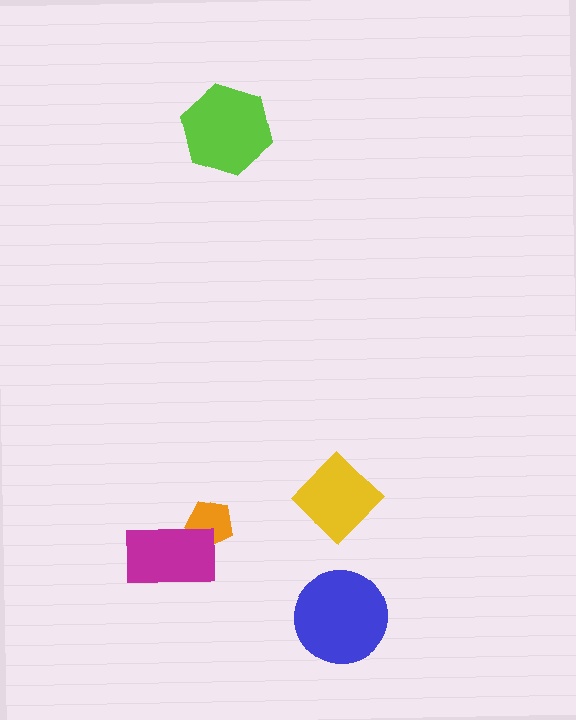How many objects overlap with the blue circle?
0 objects overlap with the blue circle.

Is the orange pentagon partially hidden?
Yes, it is partially covered by another shape.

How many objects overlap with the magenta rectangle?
1 object overlaps with the magenta rectangle.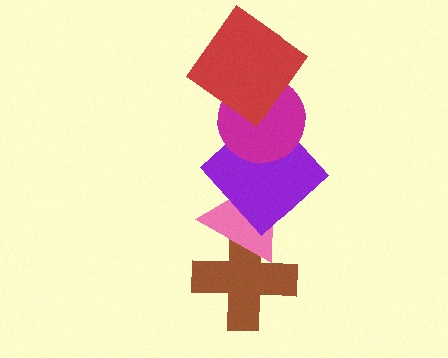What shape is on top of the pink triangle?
The purple diamond is on top of the pink triangle.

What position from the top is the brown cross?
The brown cross is 5th from the top.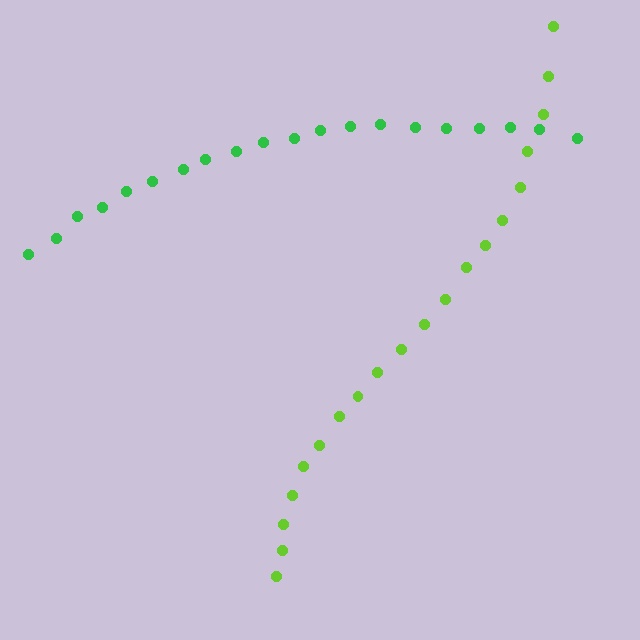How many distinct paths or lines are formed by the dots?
There are 2 distinct paths.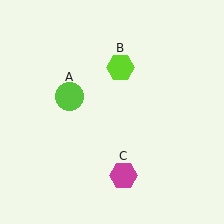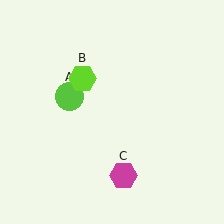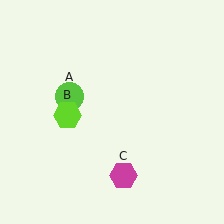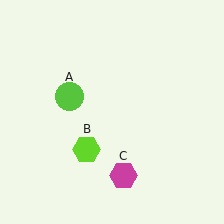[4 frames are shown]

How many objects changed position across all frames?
1 object changed position: lime hexagon (object B).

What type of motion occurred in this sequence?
The lime hexagon (object B) rotated counterclockwise around the center of the scene.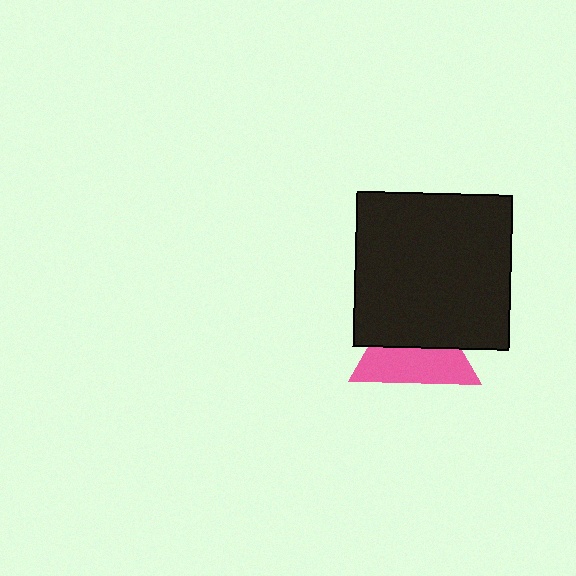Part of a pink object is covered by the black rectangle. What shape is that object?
It is a triangle.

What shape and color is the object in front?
The object in front is a black rectangle.